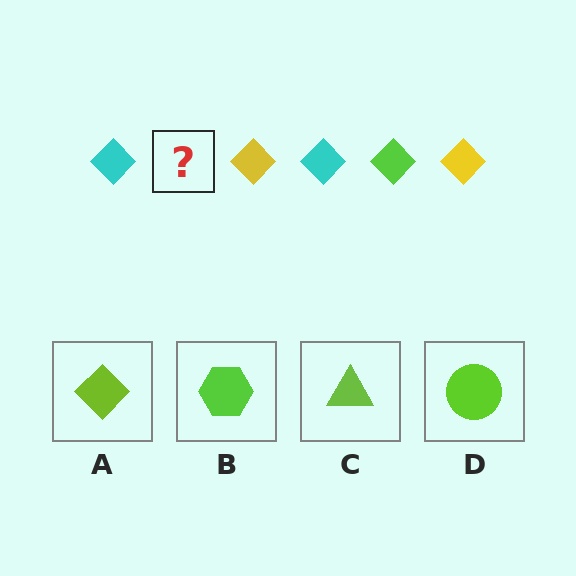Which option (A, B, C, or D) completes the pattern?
A.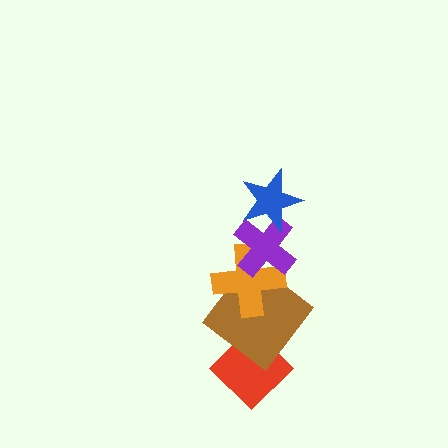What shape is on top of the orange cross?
The purple cross is on top of the orange cross.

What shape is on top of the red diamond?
The brown diamond is on top of the red diamond.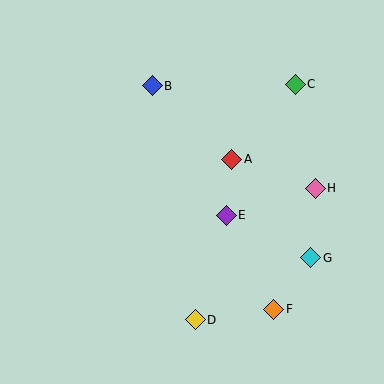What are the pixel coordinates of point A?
Point A is at (232, 159).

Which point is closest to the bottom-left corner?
Point D is closest to the bottom-left corner.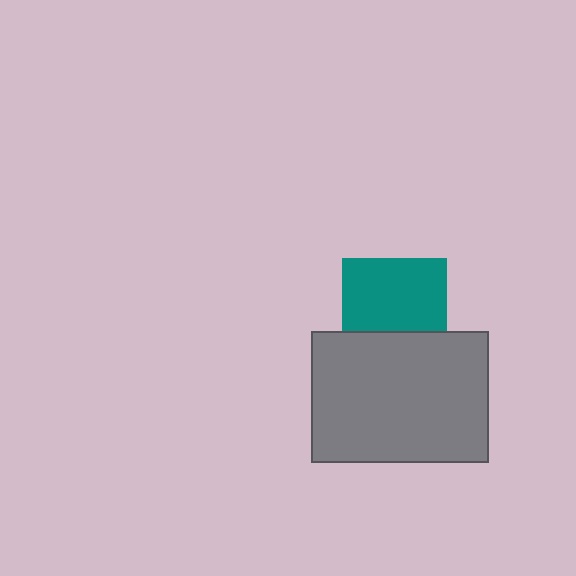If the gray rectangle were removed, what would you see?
You would see the complete teal square.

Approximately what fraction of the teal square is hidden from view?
Roughly 30% of the teal square is hidden behind the gray rectangle.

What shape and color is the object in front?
The object in front is a gray rectangle.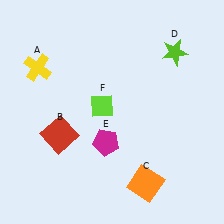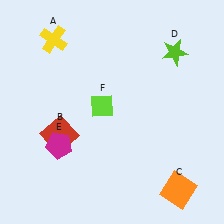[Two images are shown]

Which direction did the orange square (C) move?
The orange square (C) moved right.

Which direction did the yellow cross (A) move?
The yellow cross (A) moved up.